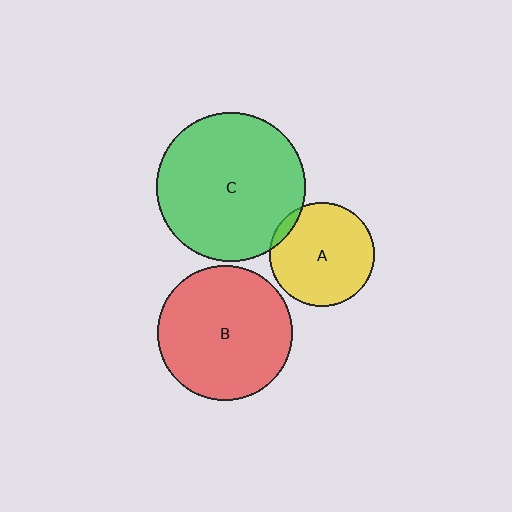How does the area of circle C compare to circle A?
Approximately 2.0 times.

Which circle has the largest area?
Circle C (green).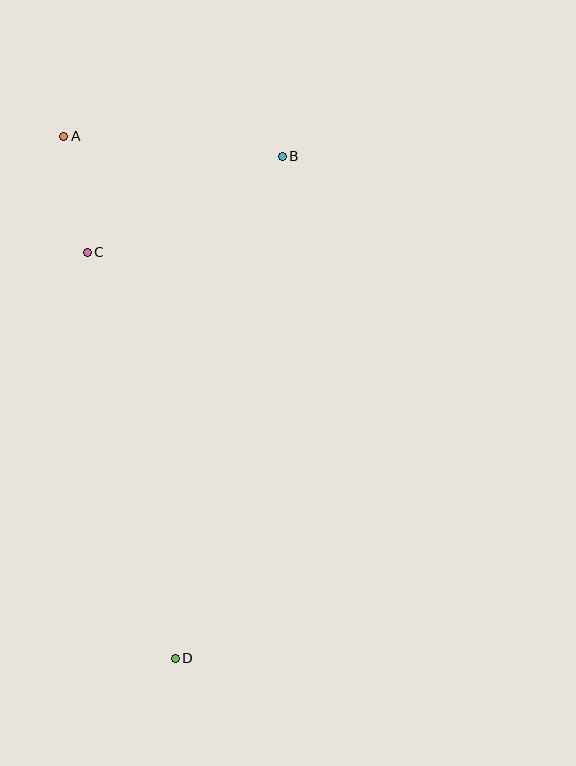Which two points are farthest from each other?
Points A and D are farthest from each other.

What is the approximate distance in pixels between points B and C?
The distance between B and C is approximately 218 pixels.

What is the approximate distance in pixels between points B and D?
The distance between B and D is approximately 514 pixels.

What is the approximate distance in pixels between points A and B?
The distance between A and B is approximately 220 pixels.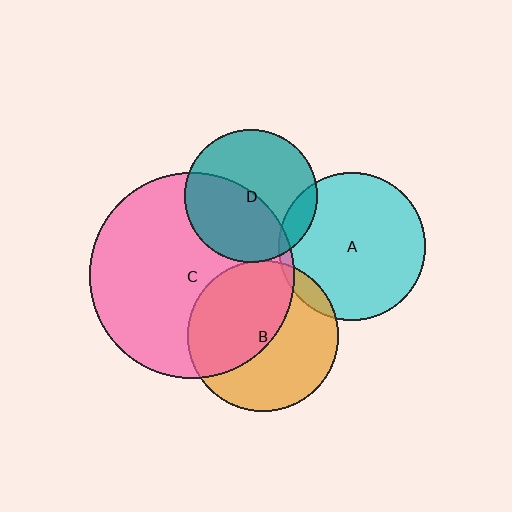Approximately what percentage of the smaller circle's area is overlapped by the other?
Approximately 5%.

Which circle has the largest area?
Circle C (pink).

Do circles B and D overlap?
Yes.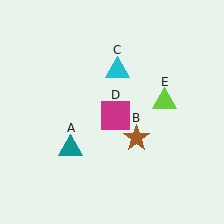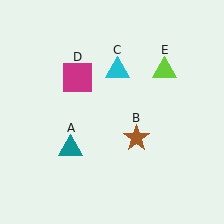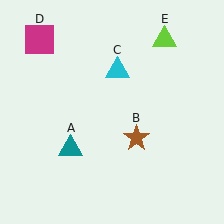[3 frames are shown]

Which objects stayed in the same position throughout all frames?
Teal triangle (object A) and brown star (object B) and cyan triangle (object C) remained stationary.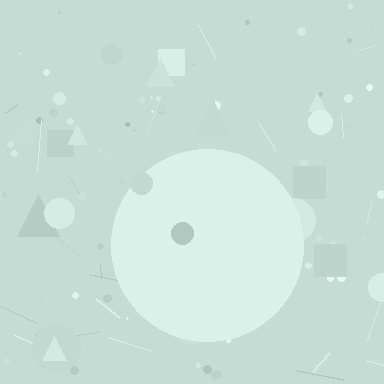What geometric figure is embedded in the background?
A circle is embedded in the background.